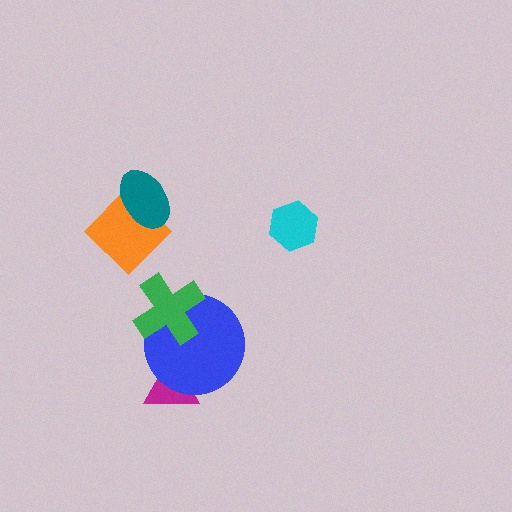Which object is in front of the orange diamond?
The teal ellipse is in front of the orange diamond.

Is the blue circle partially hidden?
Yes, it is partially covered by another shape.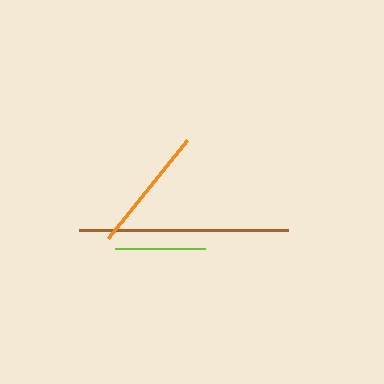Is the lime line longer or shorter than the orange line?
The orange line is longer than the lime line.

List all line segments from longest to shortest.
From longest to shortest: brown, orange, lime.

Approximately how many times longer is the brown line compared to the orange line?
The brown line is approximately 1.7 times the length of the orange line.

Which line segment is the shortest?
The lime line is the shortest at approximately 90 pixels.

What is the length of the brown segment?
The brown segment is approximately 209 pixels long.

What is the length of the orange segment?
The orange segment is approximately 125 pixels long.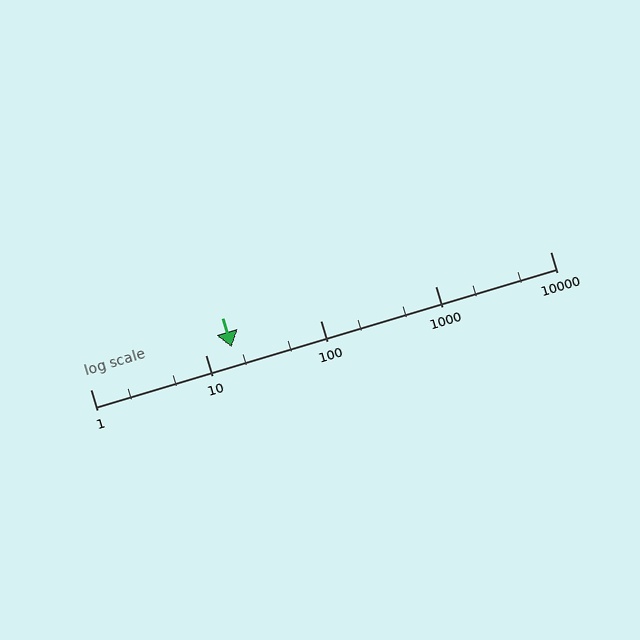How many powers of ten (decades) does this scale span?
The scale spans 4 decades, from 1 to 10000.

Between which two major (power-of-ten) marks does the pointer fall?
The pointer is between 10 and 100.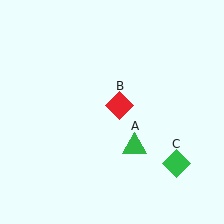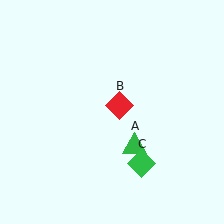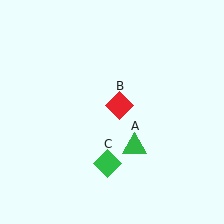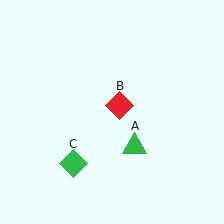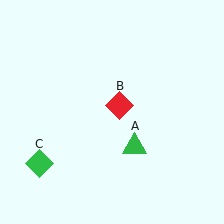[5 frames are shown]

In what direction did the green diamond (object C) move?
The green diamond (object C) moved left.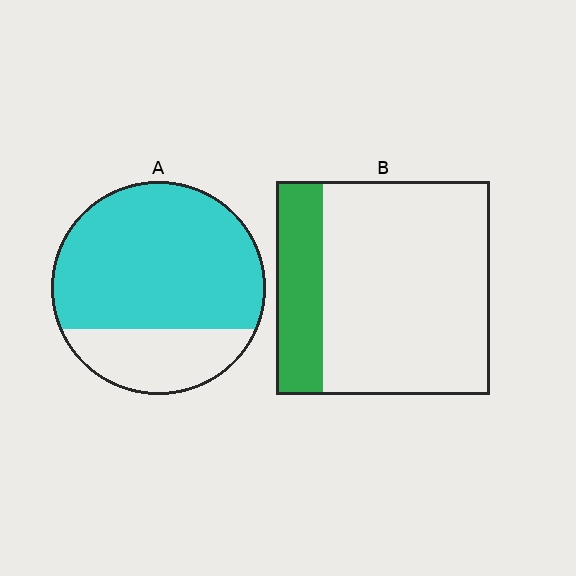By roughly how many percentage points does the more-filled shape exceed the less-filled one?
By roughly 50 percentage points (A over B).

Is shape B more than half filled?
No.